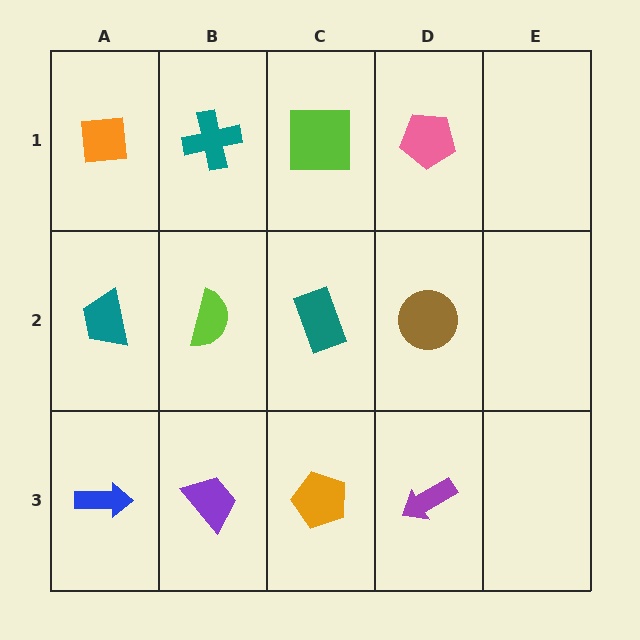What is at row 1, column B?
A teal cross.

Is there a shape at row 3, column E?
No, that cell is empty.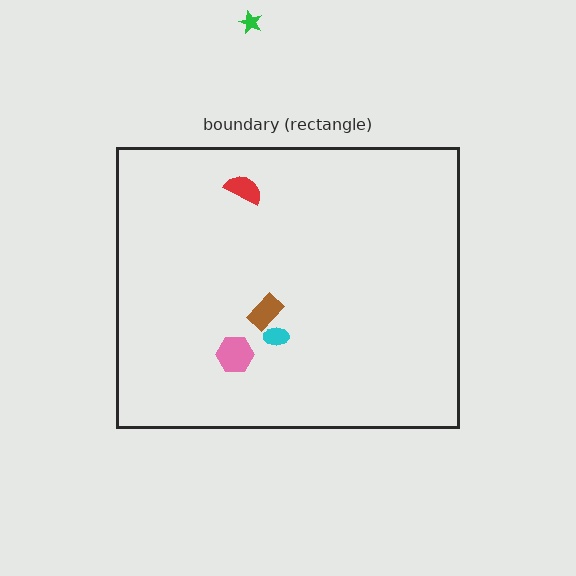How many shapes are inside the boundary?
4 inside, 1 outside.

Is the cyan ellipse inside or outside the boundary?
Inside.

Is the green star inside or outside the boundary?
Outside.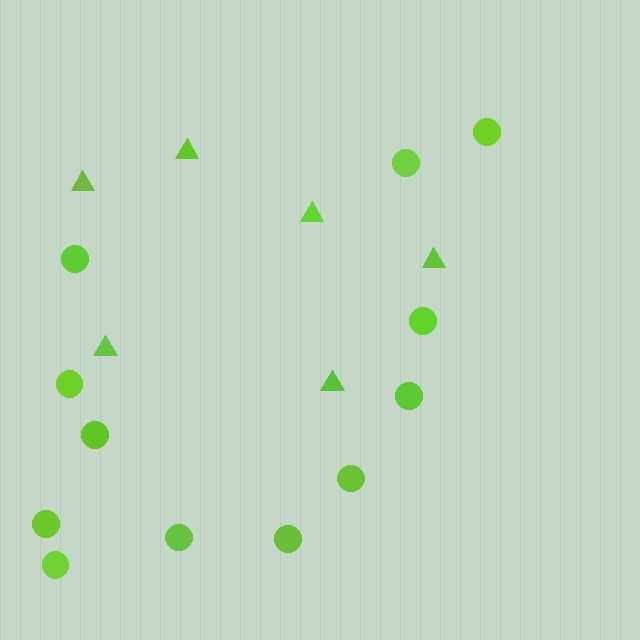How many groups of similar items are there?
There are 2 groups: one group of circles (12) and one group of triangles (6).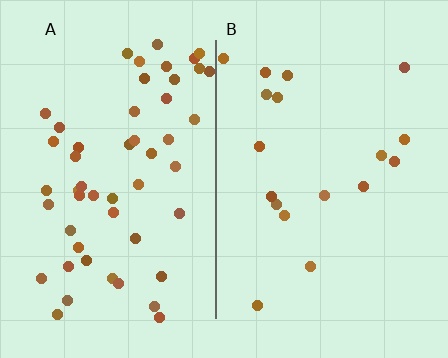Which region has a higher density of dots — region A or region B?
A (the left).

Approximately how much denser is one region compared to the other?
Approximately 3.0× — region A over region B.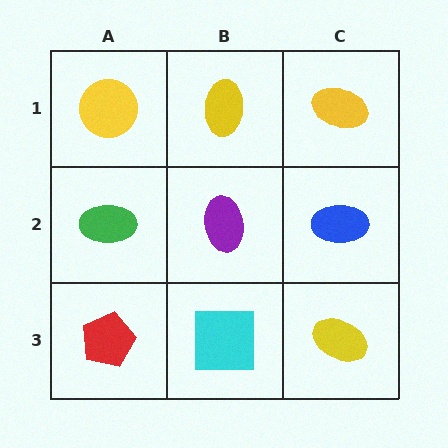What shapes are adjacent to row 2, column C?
A yellow ellipse (row 1, column C), a yellow ellipse (row 3, column C), a purple ellipse (row 2, column B).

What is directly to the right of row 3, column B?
A yellow ellipse.